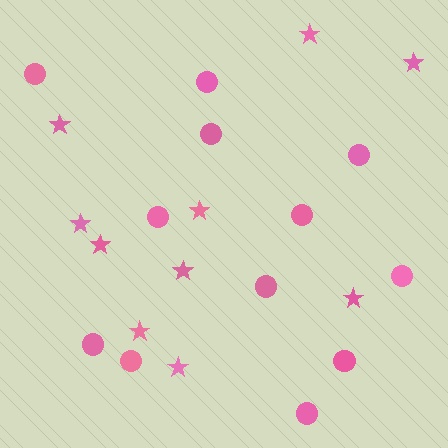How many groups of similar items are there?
There are 2 groups: one group of circles (12) and one group of stars (10).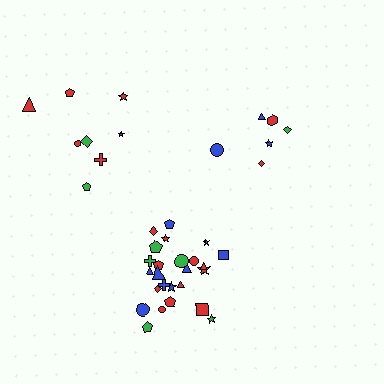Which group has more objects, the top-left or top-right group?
The top-left group.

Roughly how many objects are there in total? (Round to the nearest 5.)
Roughly 40 objects in total.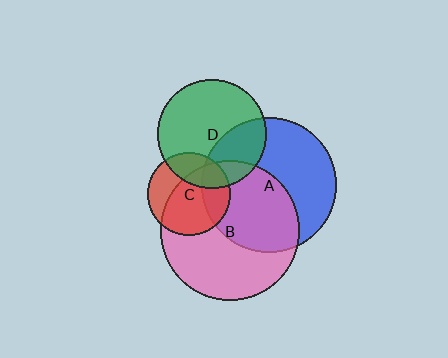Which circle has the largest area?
Circle B (pink).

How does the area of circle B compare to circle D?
Approximately 1.6 times.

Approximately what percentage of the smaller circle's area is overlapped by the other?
Approximately 30%.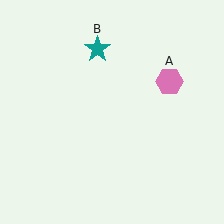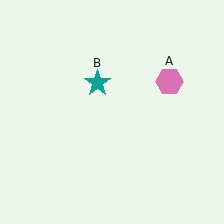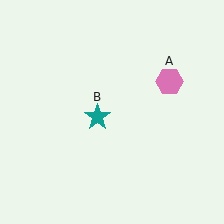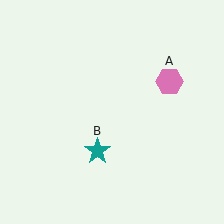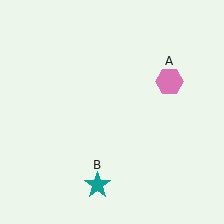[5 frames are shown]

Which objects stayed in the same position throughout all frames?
Pink hexagon (object A) remained stationary.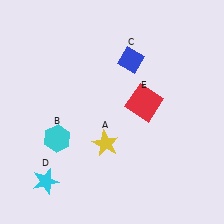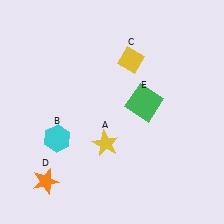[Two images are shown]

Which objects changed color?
C changed from blue to yellow. D changed from cyan to orange. E changed from red to green.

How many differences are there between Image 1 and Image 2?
There are 3 differences between the two images.